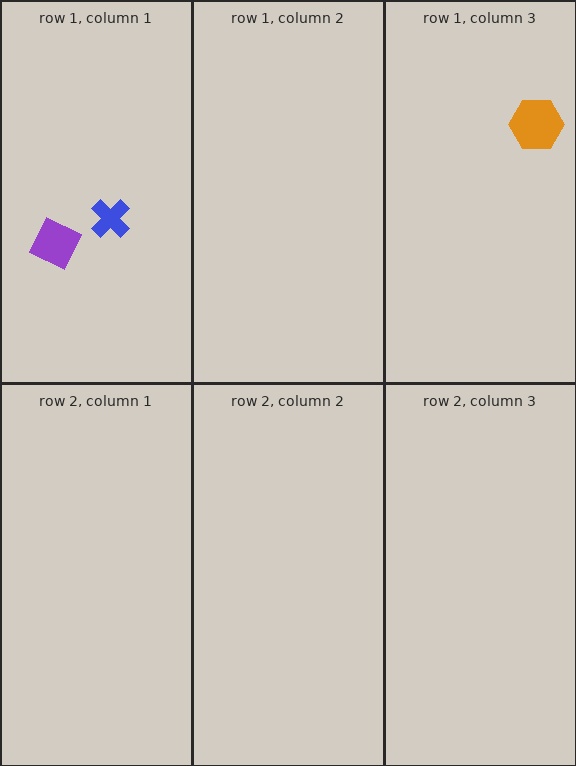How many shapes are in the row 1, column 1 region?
2.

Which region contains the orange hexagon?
The row 1, column 3 region.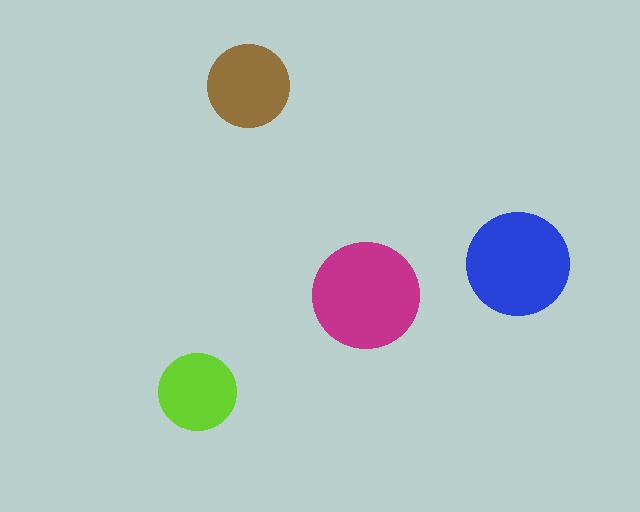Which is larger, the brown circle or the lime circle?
The brown one.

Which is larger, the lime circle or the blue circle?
The blue one.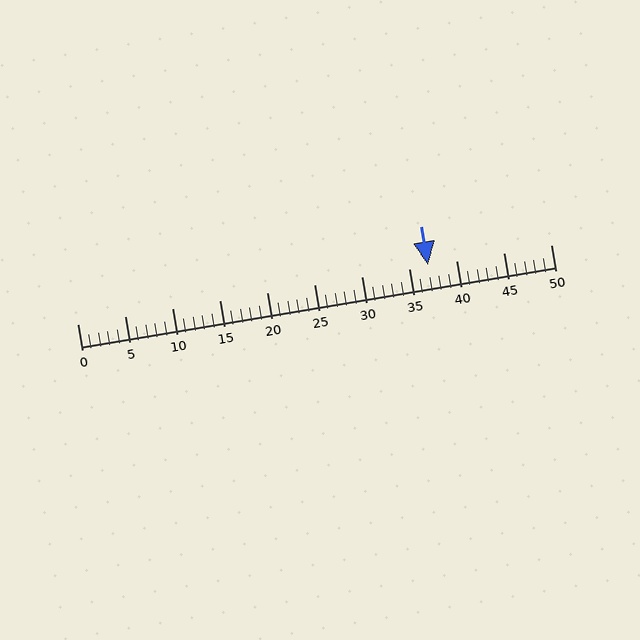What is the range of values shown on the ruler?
The ruler shows values from 0 to 50.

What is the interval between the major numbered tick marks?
The major tick marks are spaced 5 units apart.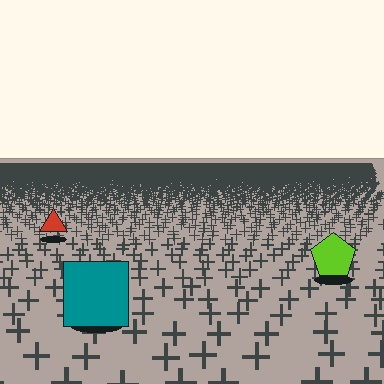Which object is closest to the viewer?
The teal square is closest. The texture marks near it are larger and more spread out.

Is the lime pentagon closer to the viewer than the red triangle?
Yes. The lime pentagon is closer — you can tell from the texture gradient: the ground texture is coarser near it.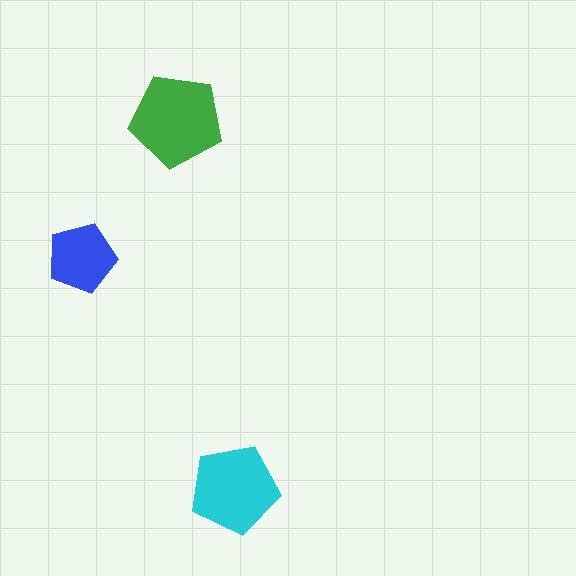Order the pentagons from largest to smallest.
the green one, the cyan one, the blue one.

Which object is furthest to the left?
The blue pentagon is leftmost.